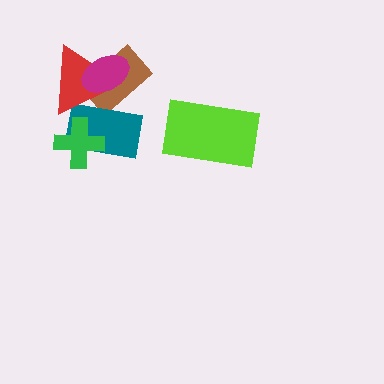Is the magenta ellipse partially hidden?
No, no other shape covers it.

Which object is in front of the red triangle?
The magenta ellipse is in front of the red triangle.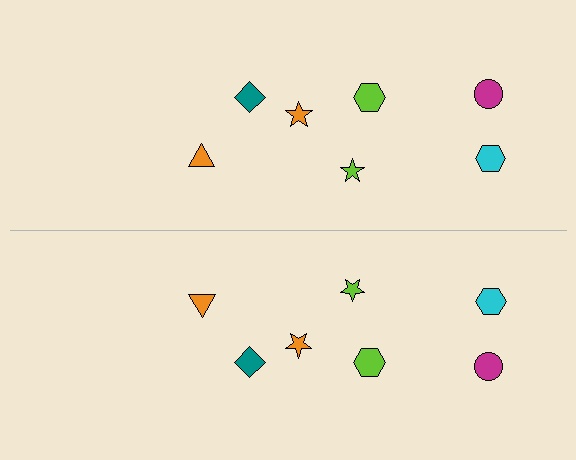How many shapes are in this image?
There are 14 shapes in this image.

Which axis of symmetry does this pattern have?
The pattern has a horizontal axis of symmetry running through the center of the image.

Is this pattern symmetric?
Yes, this pattern has bilateral (reflection) symmetry.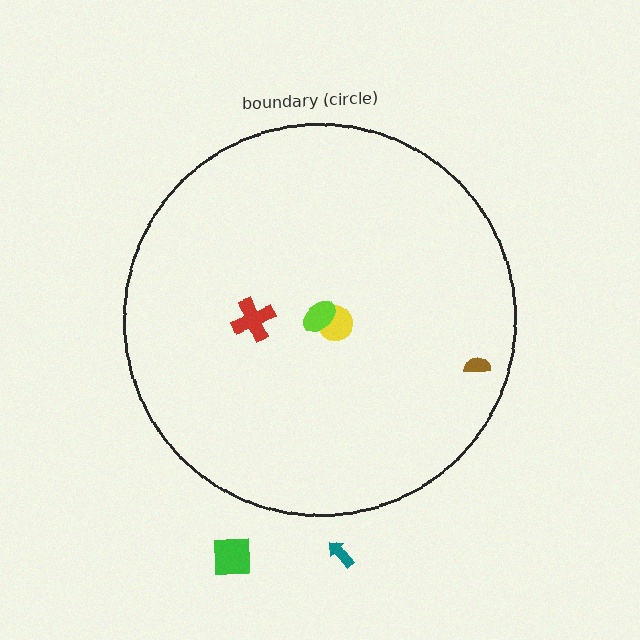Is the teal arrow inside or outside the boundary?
Outside.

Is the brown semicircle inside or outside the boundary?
Inside.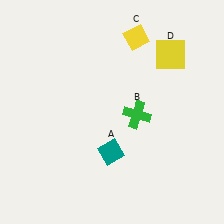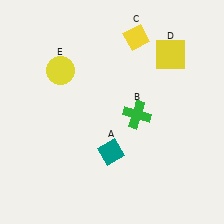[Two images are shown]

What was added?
A yellow circle (E) was added in Image 2.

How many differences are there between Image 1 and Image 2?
There is 1 difference between the two images.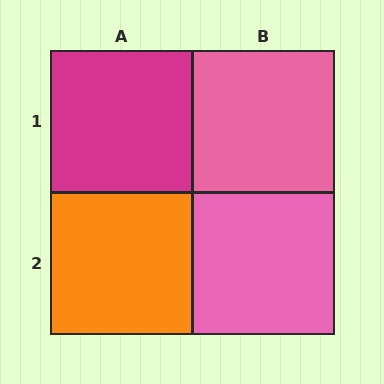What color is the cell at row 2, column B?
Pink.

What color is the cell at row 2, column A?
Orange.